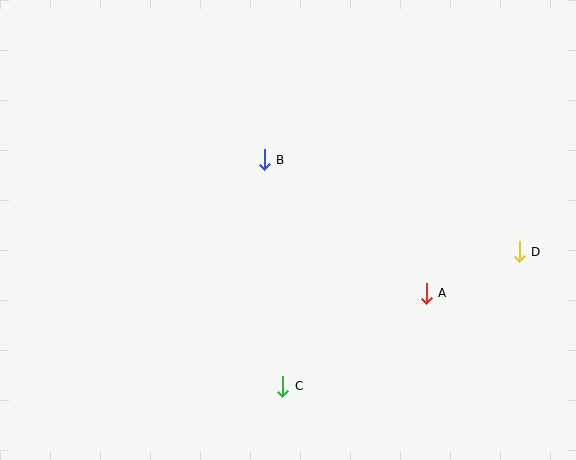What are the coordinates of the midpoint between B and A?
The midpoint between B and A is at (345, 227).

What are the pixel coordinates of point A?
Point A is at (426, 293).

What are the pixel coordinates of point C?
Point C is at (282, 386).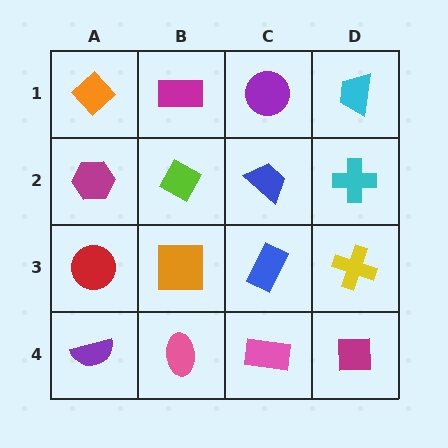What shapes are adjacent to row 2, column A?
An orange diamond (row 1, column A), a red circle (row 3, column A), a lime diamond (row 2, column B).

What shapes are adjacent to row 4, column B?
An orange square (row 3, column B), a purple semicircle (row 4, column A), a pink rectangle (row 4, column C).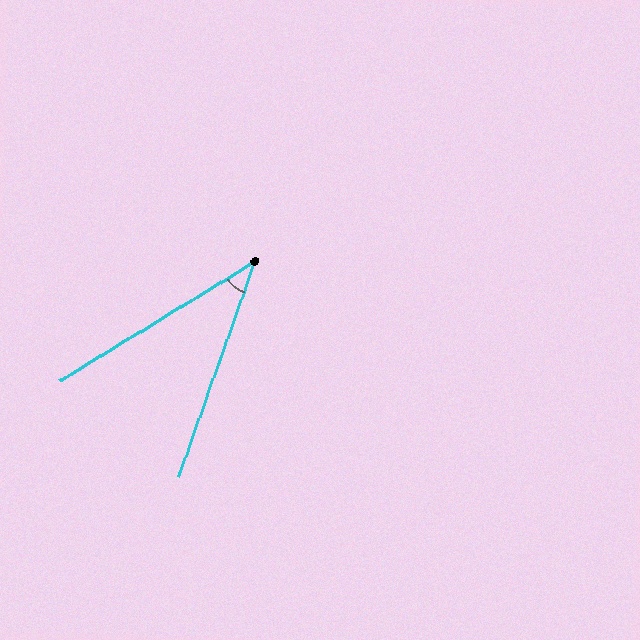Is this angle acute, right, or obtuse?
It is acute.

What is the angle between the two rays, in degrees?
Approximately 39 degrees.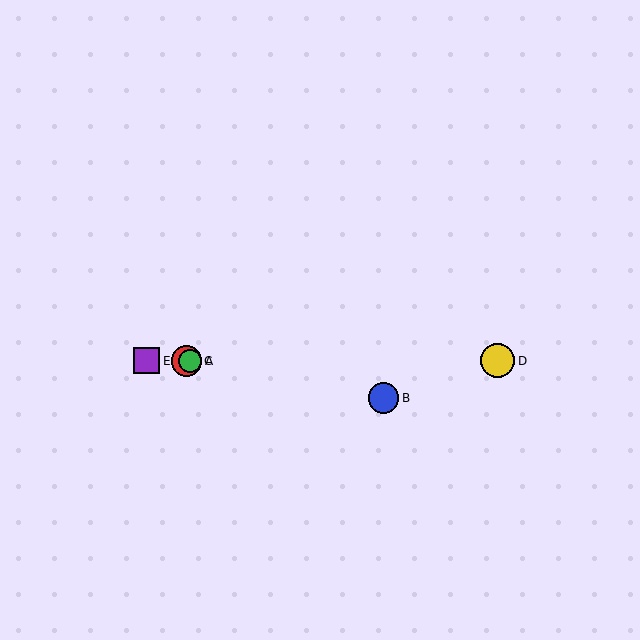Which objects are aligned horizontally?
Objects A, C, D, E are aligned horizontally.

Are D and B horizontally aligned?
No, D is at y≈361 and B is at y≈398.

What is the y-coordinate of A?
Object A is at y≈361.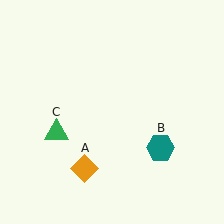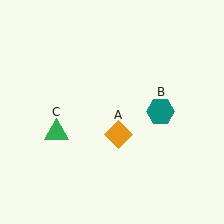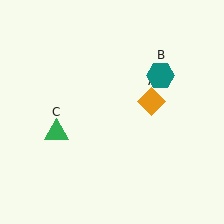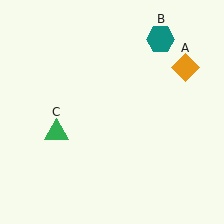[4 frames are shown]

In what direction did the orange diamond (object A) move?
The orange diamond (object A) moved up and to the right.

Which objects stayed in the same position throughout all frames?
Green triangle (object C) remained stationary.